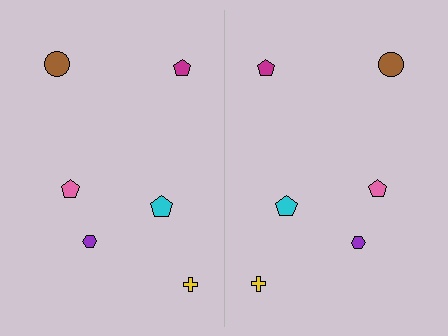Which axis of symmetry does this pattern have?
The pattern has a vertical axis of symmetry running through the center of the image.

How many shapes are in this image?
There are 12 shapes in this image.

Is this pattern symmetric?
Yes, this pattern has bilateral (reflection) symmetry.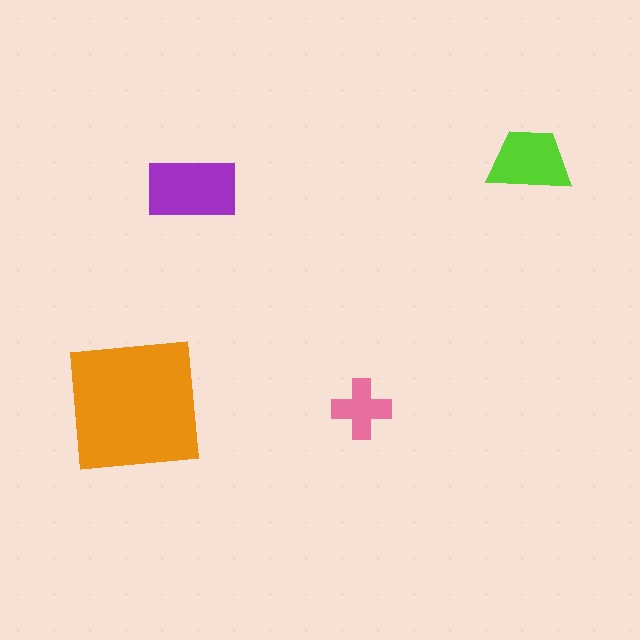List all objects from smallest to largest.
The pink cross, the lime trapezoid, the purple rectangle, the orange square.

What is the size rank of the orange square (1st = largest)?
1st.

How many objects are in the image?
There are 4 objects in the image.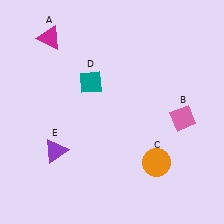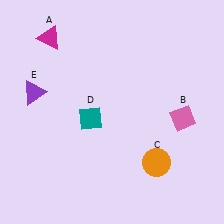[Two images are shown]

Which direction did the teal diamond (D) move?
The teal diamond (D) moved down.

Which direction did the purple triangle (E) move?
The purple triangle (E) moved up.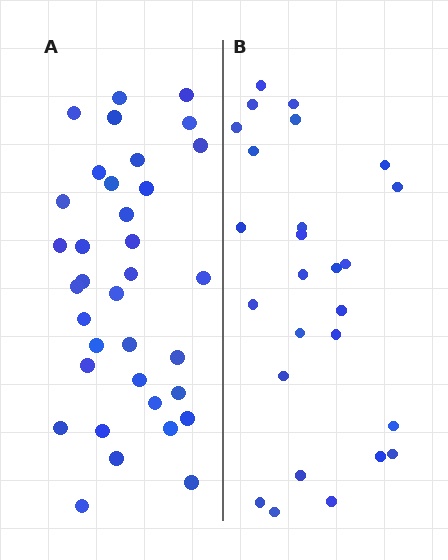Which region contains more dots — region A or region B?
Region A (the left region) has more dots.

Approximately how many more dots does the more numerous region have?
Region A has roughly 8 or so more dots than region B.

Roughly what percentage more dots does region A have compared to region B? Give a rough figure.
About 35% more.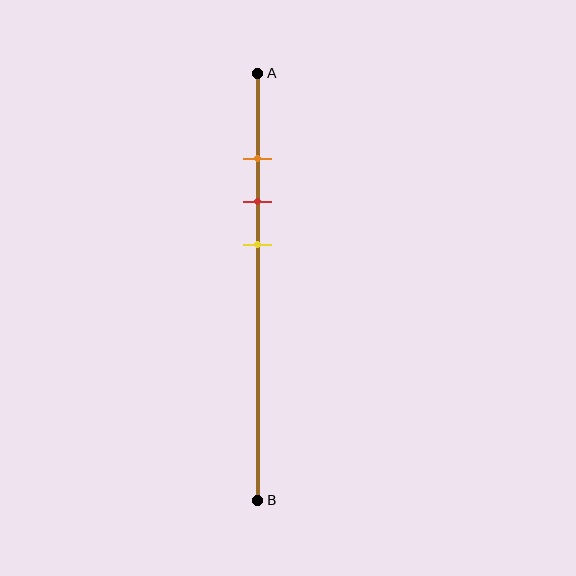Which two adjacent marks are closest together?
The orange and red marks are the closest adjacent pair.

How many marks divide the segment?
There are 3 marks dividing the segment.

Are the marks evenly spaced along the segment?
Yes, the marks are approximately evenly spaced.